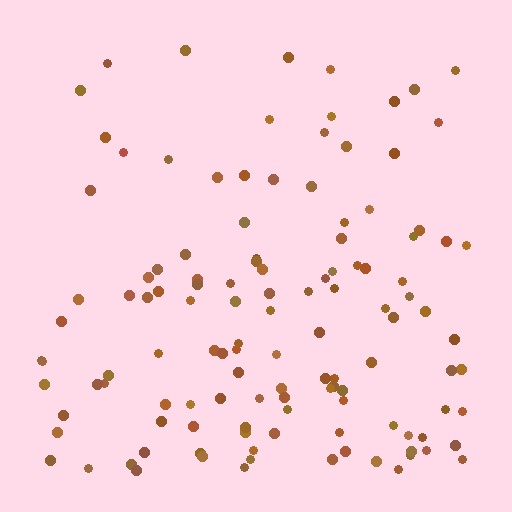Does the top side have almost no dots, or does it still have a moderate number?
Still a moderate number, just noticeably fewer than the bottom.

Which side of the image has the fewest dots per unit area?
The top.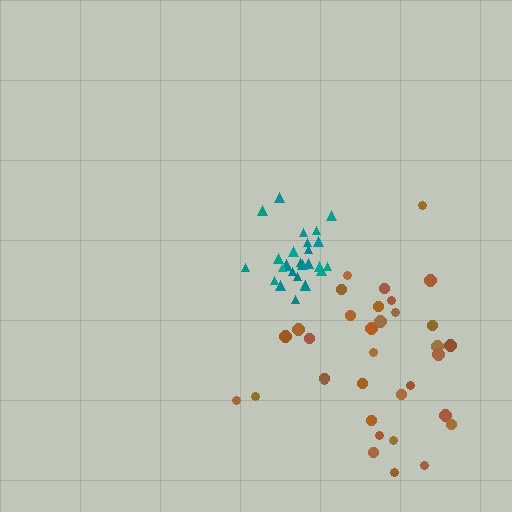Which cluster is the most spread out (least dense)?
Brown.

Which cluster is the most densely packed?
Teal.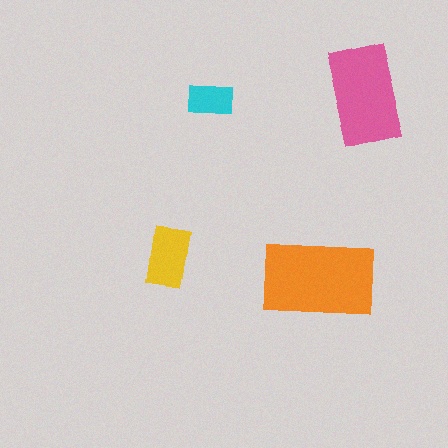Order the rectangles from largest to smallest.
the orange one, the pink one, the yellow one, the cyan one.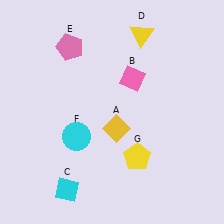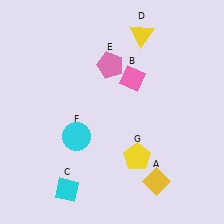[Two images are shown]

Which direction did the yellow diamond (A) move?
The yellow diamond (A) moved down.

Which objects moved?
The objects that moved are: the yellow diamond (A), the pink pentagon (E).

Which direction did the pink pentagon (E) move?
The pink pentagon (E) moved right.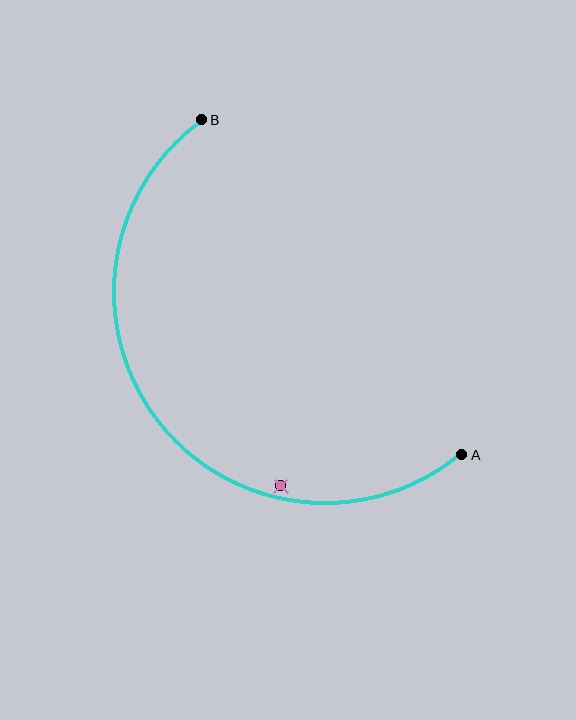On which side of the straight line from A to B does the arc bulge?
The arc bulges below and to the left of the straight line connecting A and B.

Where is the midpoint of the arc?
The arc midpoint is the point on the curve farthest from the straight line joining A and B. It sits below and to the left of that line.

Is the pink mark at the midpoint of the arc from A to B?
No — the pink mark does not lie on the arc at all. It sits slightly inside the curve.